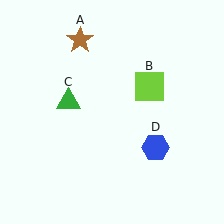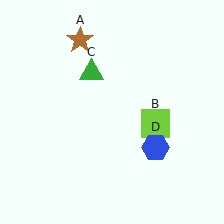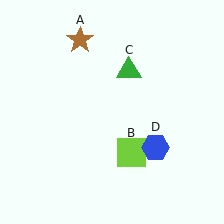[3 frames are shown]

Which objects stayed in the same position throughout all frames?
Brown star (object A) and blue hexagon (object D) remained stationary.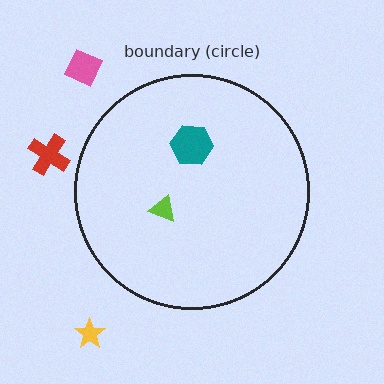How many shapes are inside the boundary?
2 inside, 3 outside.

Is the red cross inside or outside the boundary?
Outside.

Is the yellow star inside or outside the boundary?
Outside.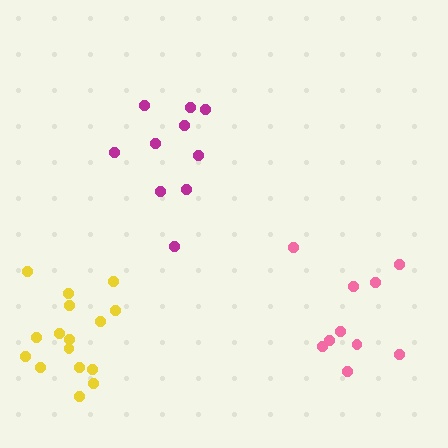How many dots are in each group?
Group 1: 10 dots, Group 2: 10 dots, Group 3: 16 dots (36 total).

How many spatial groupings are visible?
There are 3 spatial groupings.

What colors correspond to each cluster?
The clusters are colored: magenta, pink, yellow.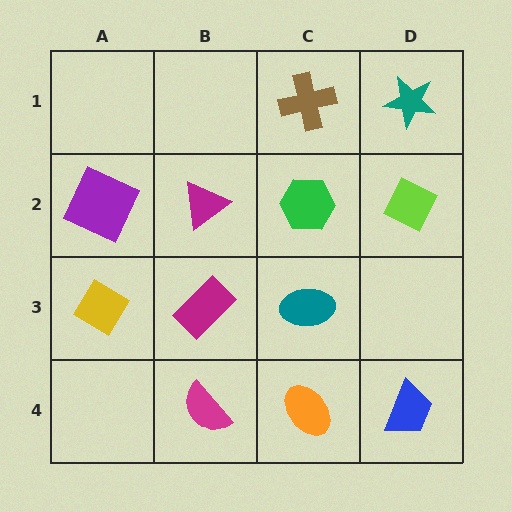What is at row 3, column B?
A magenta rectangle.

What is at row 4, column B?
A magenta semicircle.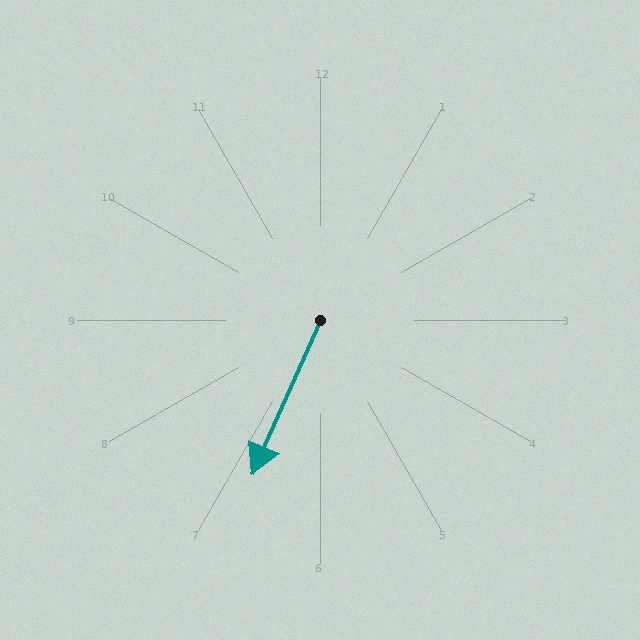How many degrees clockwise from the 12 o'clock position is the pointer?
Approximately 204 degrees.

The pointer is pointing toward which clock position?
Roughly 7 o'clock.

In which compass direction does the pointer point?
Southwest.